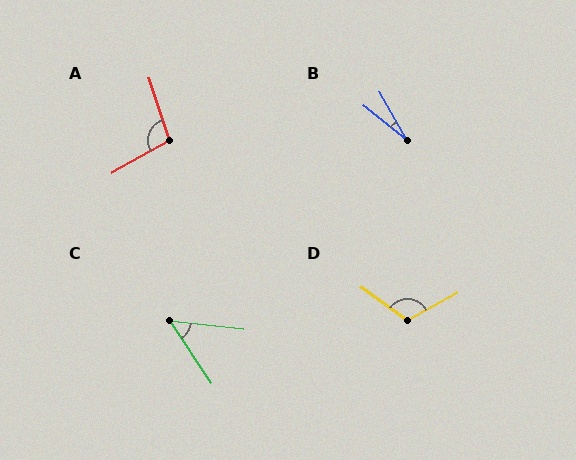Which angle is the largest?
D, at approximately 116 degrees.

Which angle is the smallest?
B, at approximately 22 degrees.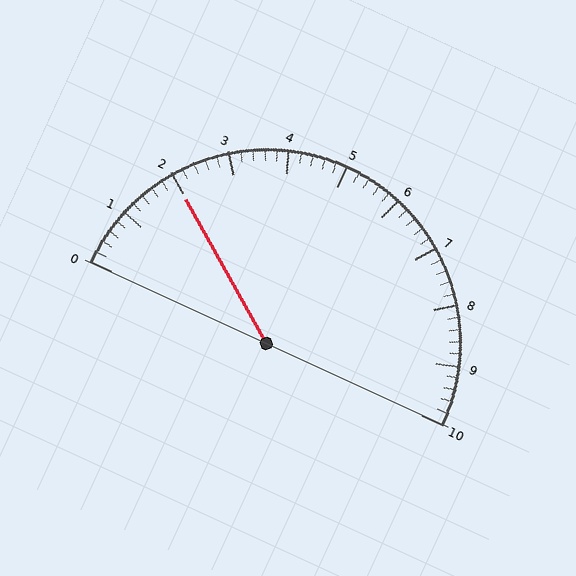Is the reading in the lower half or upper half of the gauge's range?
The reading is in the lower half of the range (0 to 10).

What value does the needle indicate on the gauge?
The needle indicates approximately 2.0.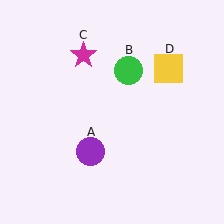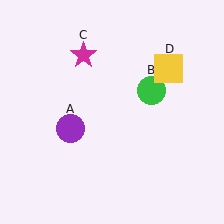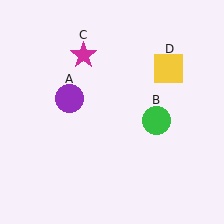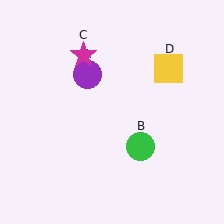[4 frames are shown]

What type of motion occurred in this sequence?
The purple circle (object A), green circle (object B) rotated clockwise around the center of the scene.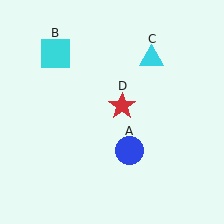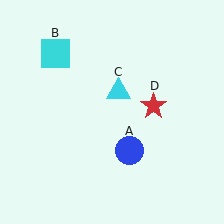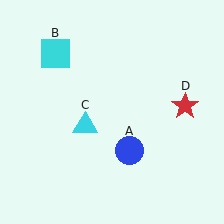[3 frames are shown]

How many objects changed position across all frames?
2 objects changed position: cyan triangle (object C), red star (object D).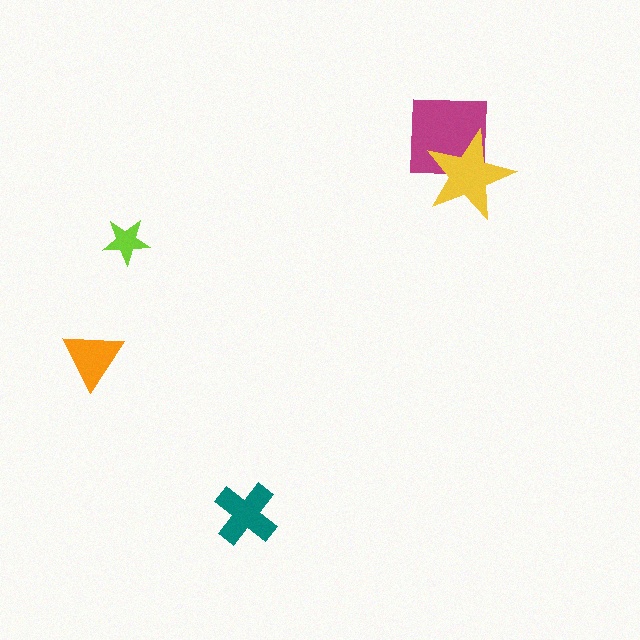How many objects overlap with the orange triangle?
0 objects overlap with the orange triangle.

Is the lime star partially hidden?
No, no other shape covers it.